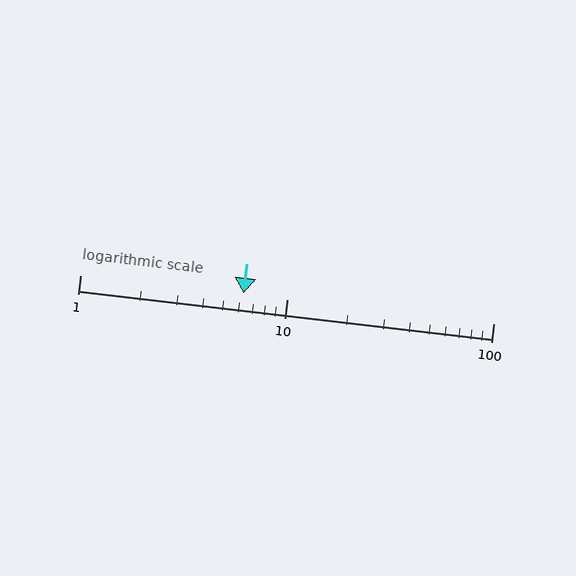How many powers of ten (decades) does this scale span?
The scale spans 2 decades, from 1 to 100.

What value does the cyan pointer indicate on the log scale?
The pointer indicates approximately 6.2.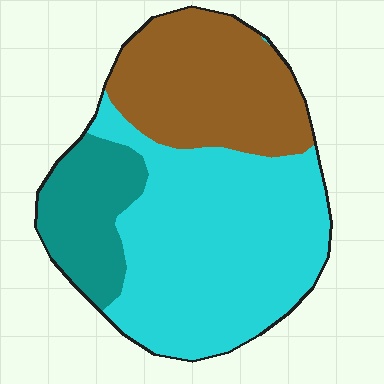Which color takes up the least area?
Teal, at roughly 15%.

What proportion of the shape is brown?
Brown takes up between a quarter and a half of the shape.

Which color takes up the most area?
Cyan, at roughly 55%.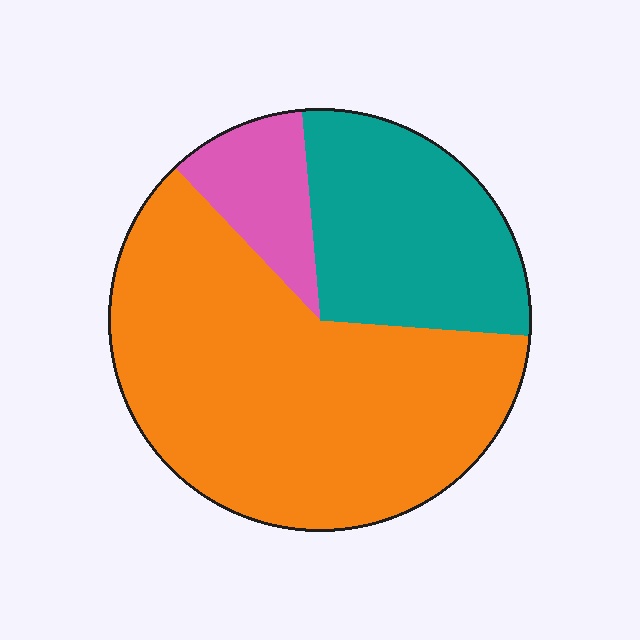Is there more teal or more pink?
Teal.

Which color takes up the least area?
Pink, at roughly 10%.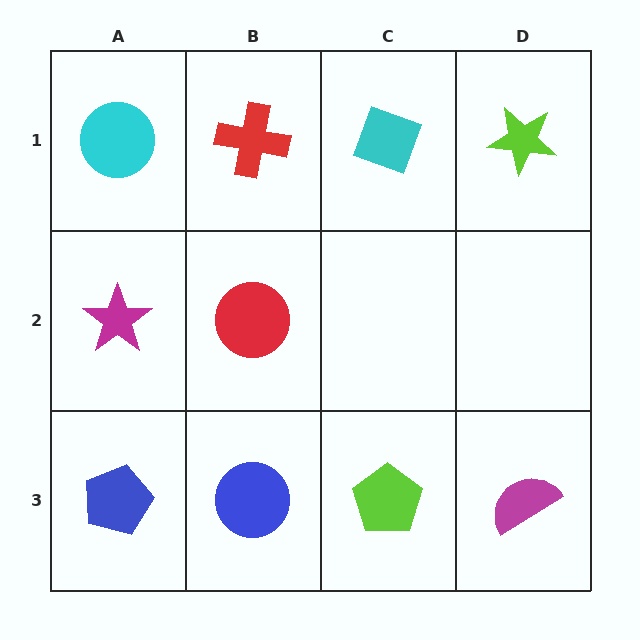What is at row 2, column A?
A magenta star.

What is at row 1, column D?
A lime star.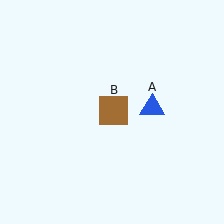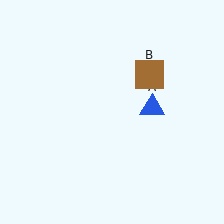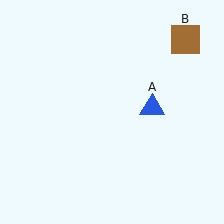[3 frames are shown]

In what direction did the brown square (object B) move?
The brown square (object B) moved up and to the right.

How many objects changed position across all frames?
1 object changed position: brown square (object B).